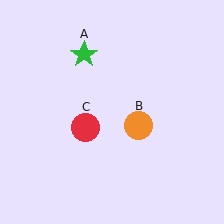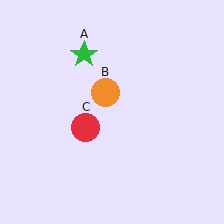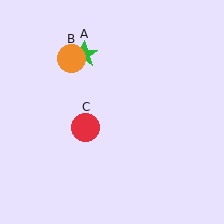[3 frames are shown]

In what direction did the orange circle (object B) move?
The orange circle (object B) moved up and to the left.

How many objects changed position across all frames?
1 object changed position: orange circle (object B).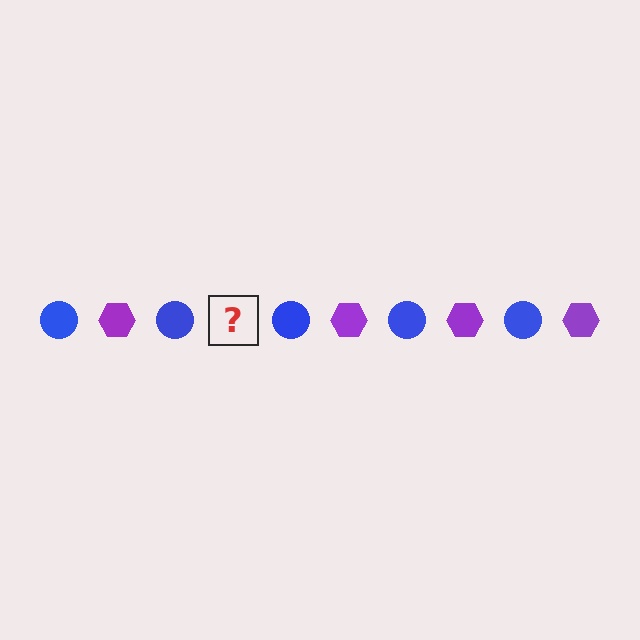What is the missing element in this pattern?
The missing element is a purple hexagon.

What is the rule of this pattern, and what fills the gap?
The rule is that the pattern alternates between blue circle and purple hexagon. The gap should be filled with a purple hexagon.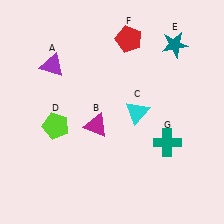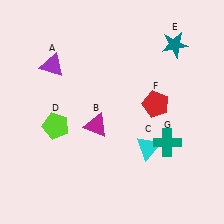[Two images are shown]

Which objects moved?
The objects that moved are: the cyan triangle (C), the red pentagon (F).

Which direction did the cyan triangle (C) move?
The cyan triangle (C) moved down.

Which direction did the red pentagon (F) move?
The red pentagon (F) moved down.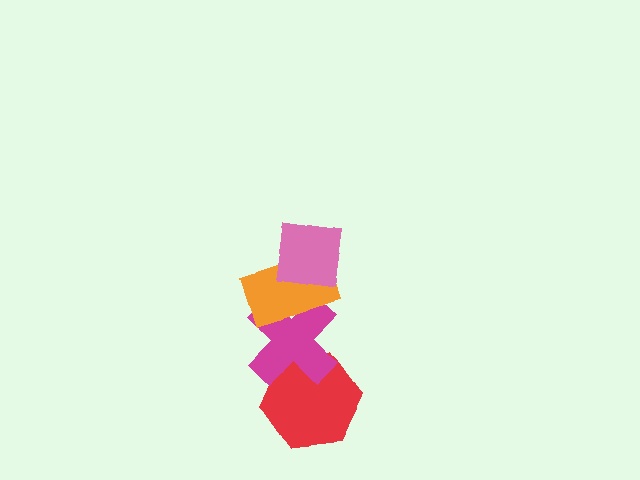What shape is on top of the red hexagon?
The magenta cross is on top of the red hexagon.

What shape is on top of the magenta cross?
The orange rectangle is on top of the magenta cross.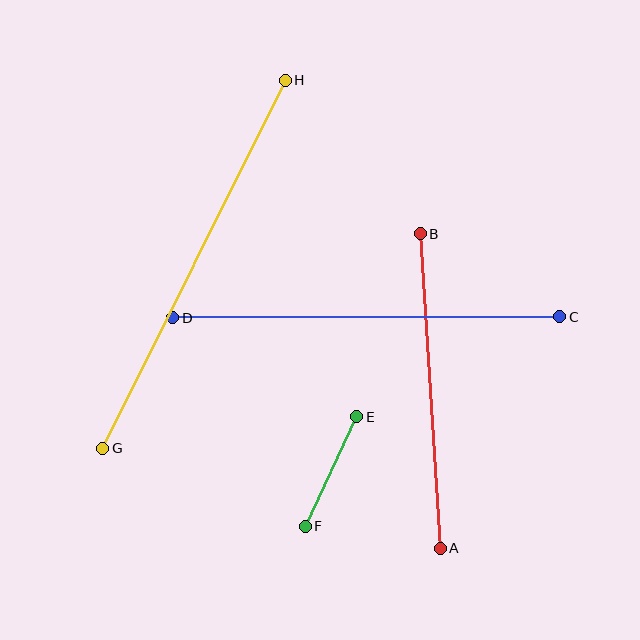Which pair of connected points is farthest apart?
Points G and H are farthest apart.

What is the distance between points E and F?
The distance is approximately 121 pixels.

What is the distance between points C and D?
The distance is approximately 387 pixels.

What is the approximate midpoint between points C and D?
The midpoint is at approximately (366, 317) pixels.